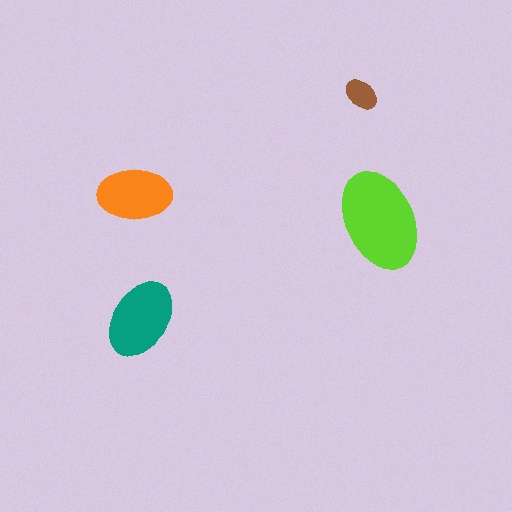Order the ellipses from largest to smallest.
the lime one, the teal one, the orange one, the brown one.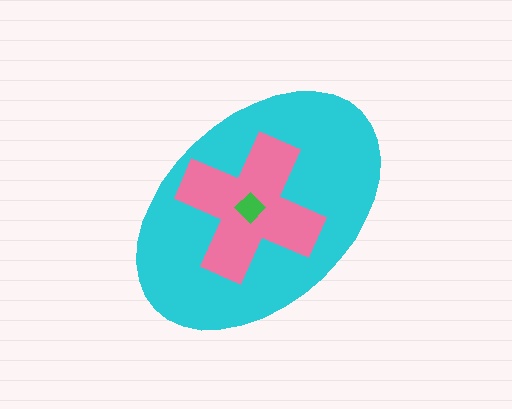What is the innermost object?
The green diamond.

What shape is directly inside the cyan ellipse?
The pink cross.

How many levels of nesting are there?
3.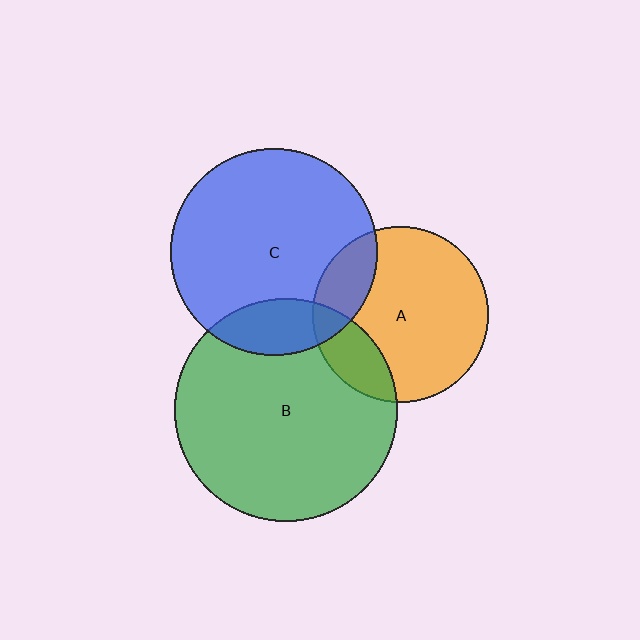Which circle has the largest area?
Circle B (green).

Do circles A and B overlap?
Yes.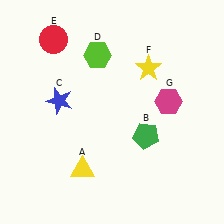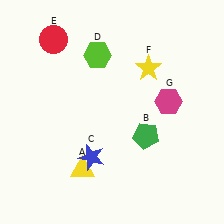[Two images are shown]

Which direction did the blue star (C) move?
The blue star (C) moved down.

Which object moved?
The blue star (C) moved down.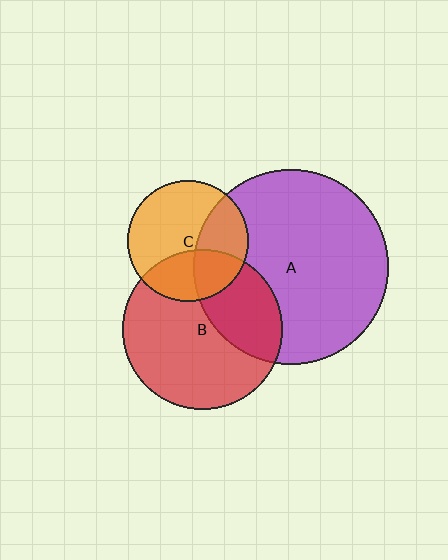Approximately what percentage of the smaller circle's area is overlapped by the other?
Approximately 35%.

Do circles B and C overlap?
Yes.